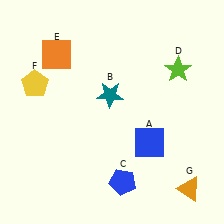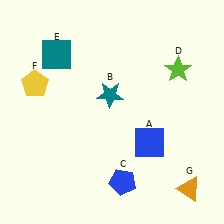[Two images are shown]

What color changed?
The square (E) changed from orange in Image 1 to teal in Image 2.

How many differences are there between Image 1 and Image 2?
There is 1 difference between the two images.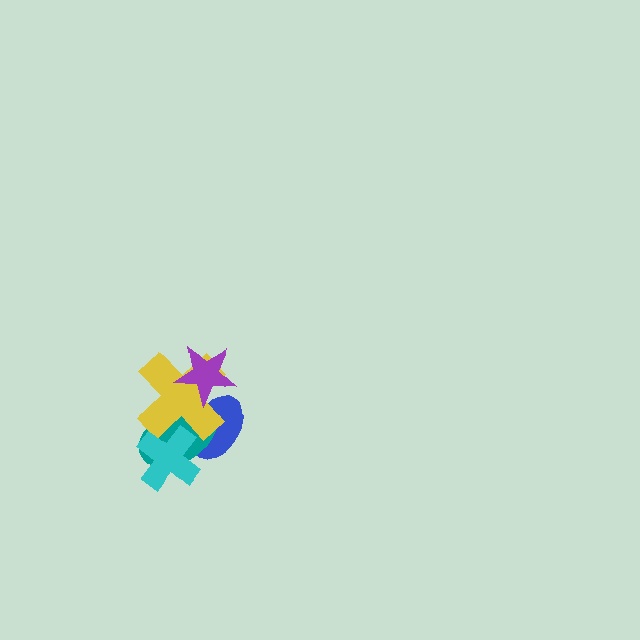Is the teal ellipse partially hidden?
Yes, it is partially covered by another shape.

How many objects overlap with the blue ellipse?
4 objects overlap with the blue ellipse.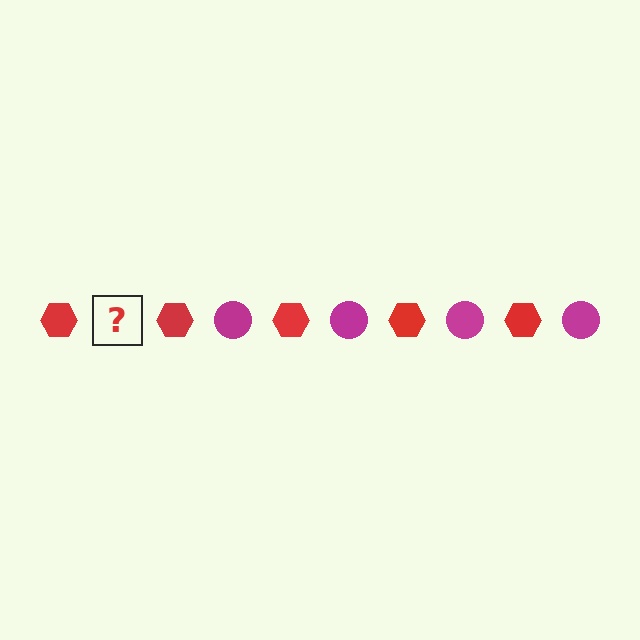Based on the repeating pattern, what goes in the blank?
The blank should be a magenta circle.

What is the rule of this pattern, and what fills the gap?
The rule is that the pattern alternates between red hexagon and magenta circle. The gap should be filled with a magenta circle.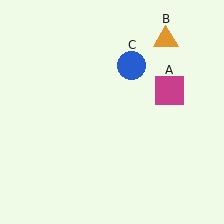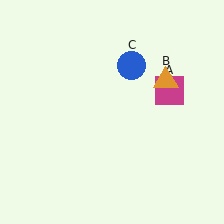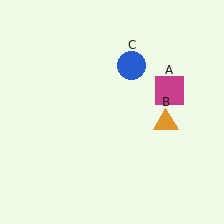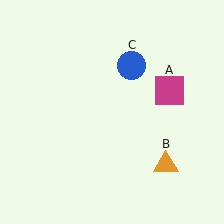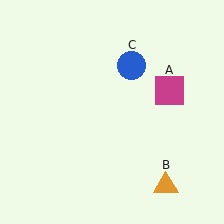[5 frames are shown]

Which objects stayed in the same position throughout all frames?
Magenta square (object A) and blue circle (object C) remained stationary.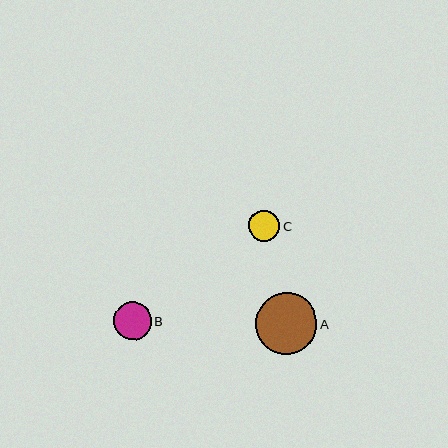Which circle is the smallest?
Circle C is the smallest with a size of approximately 31 pixels.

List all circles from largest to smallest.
From largest to smallest: A, B, C.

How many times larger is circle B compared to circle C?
Circle B is approximately 1.2 times the size of circle C.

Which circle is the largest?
Circle A is the largest with a size of approximately 61 pixels.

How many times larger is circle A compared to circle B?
Circle A is approximately 1.6 times the size of circle B.